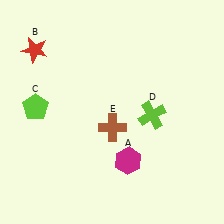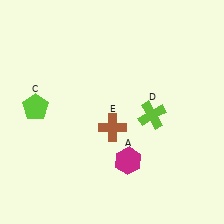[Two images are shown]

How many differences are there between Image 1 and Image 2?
There is 1 difference between the two images.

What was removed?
The red star (B) was removed in Image 2.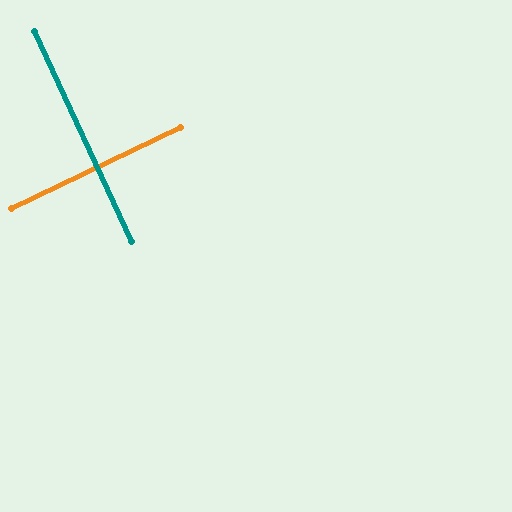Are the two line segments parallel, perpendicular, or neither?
Perpendicular — they meet at approximately 89°.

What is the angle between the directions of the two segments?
Approximately 89 degrees.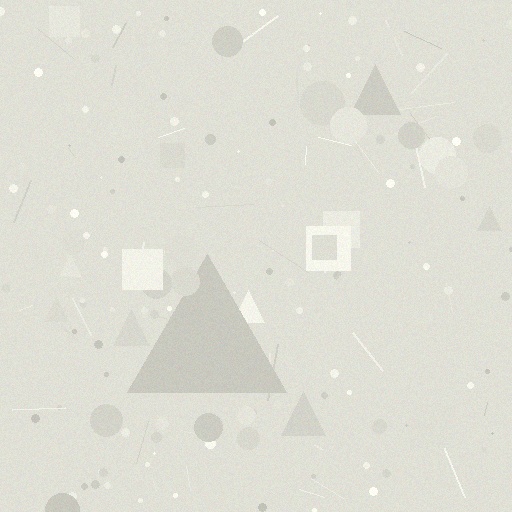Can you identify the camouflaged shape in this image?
The camouflaged shape is a triangle.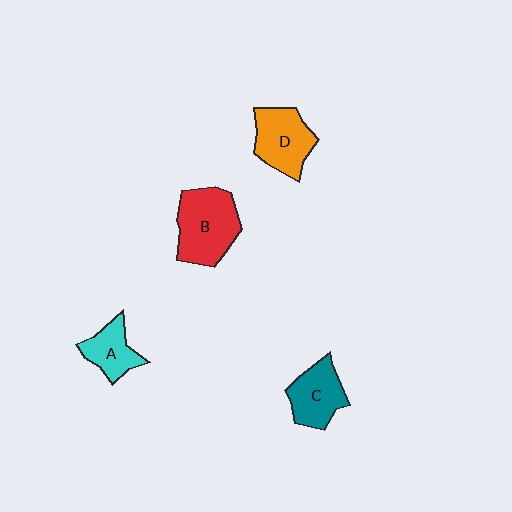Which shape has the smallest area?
Shape A (cyan).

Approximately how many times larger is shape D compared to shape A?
Approximately 1.4 times.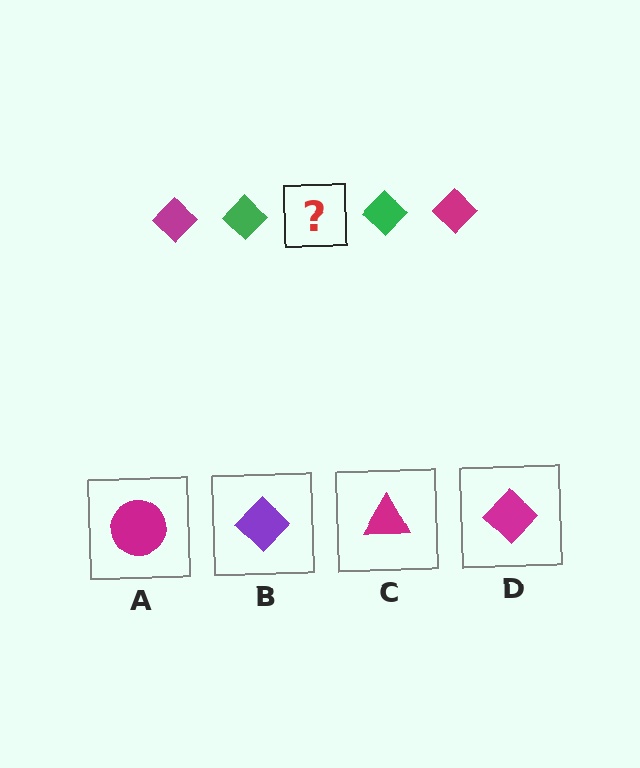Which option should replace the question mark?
Option D.